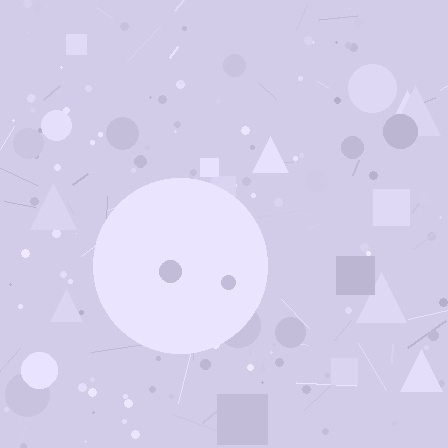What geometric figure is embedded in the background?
A circle is embedded in the background.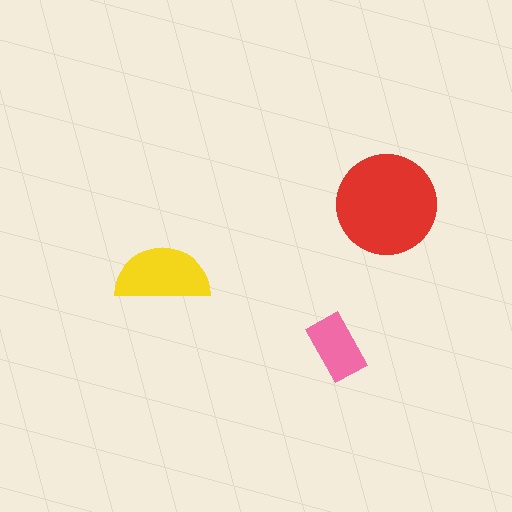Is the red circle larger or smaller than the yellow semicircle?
Larger.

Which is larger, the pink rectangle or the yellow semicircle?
The yellow semicircle.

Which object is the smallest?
The pink rectangle.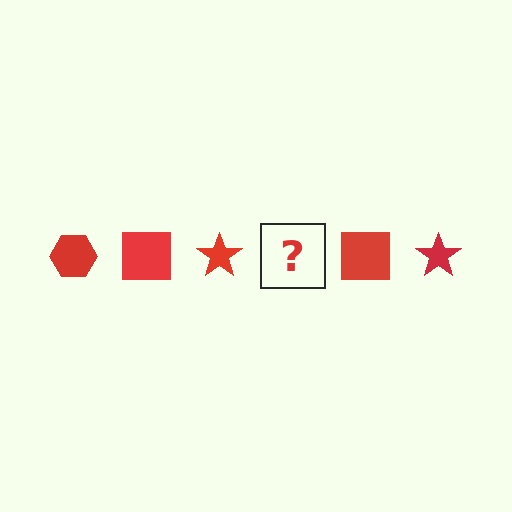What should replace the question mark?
The question mark should be replaced with a red hexagon.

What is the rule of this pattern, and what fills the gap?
The rule is that the pattern cycles through hexagon, square, star shapes in red. The gap should be filled with a red hexagon.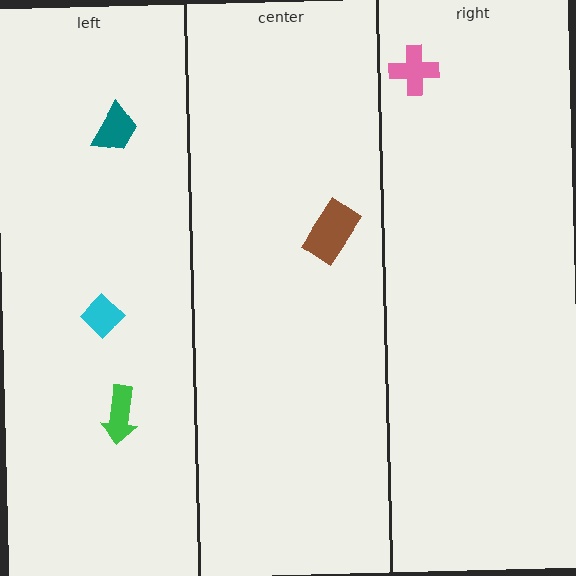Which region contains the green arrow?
The left region.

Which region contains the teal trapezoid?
The left region.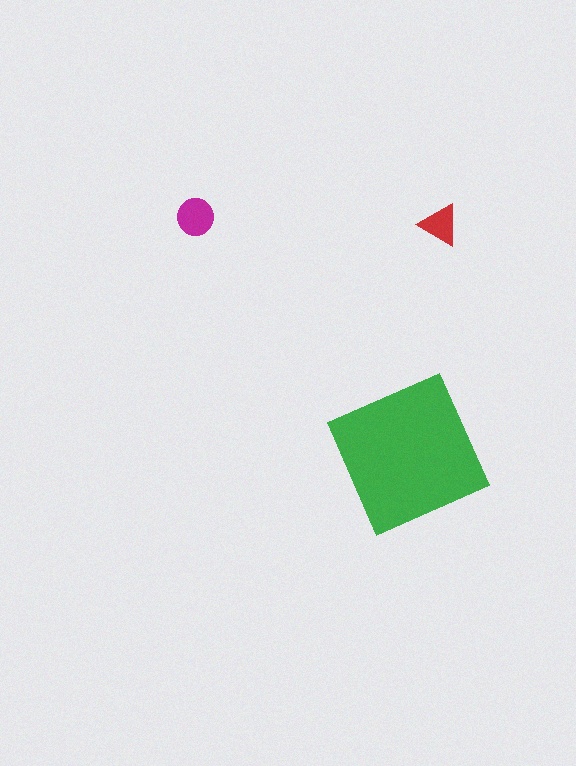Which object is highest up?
The magenta circle is topmost.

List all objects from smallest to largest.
The red triangle, the magenta circle, the green square.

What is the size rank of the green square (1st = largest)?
1st.